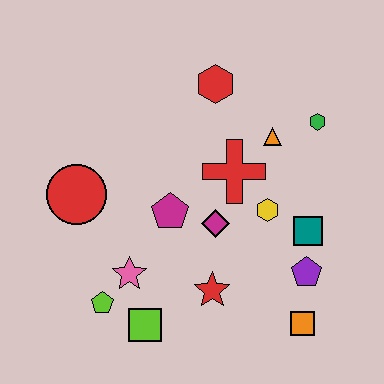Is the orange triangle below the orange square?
No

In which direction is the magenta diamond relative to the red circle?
The magenta diamond is to the right of the red circle.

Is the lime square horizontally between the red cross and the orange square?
No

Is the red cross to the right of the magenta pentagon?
Yes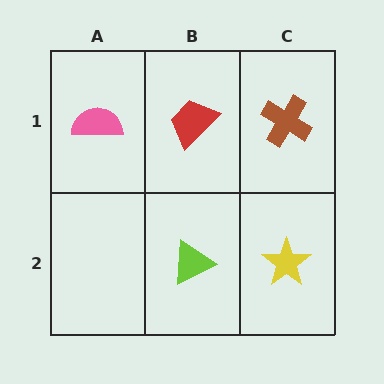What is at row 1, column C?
A brown cross.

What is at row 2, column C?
A yellow star.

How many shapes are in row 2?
2 shapes.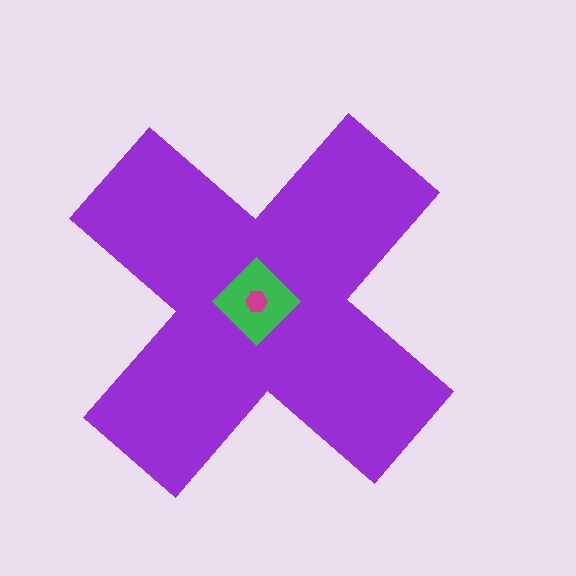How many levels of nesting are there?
3.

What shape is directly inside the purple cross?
The green diamond.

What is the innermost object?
The magenta hexagon.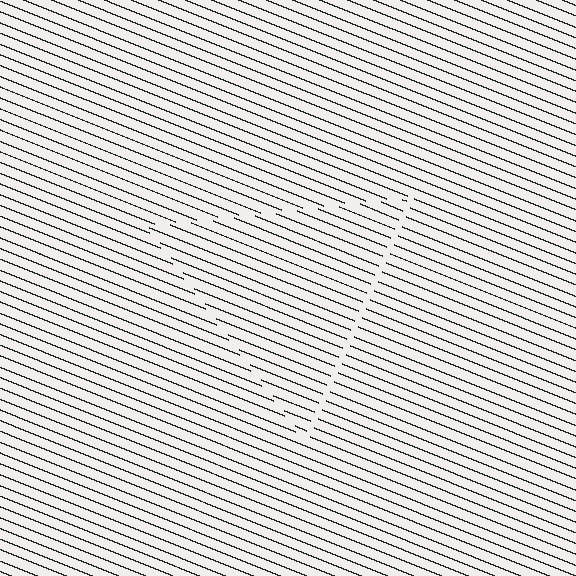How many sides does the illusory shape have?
3 sides — the line-ends trace a triangle.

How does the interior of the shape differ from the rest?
The interior of the shape contains the same grating, shifted by half a period — the contour is defined by the phase discontinuity where line-ends from the inner and outer gratings abut.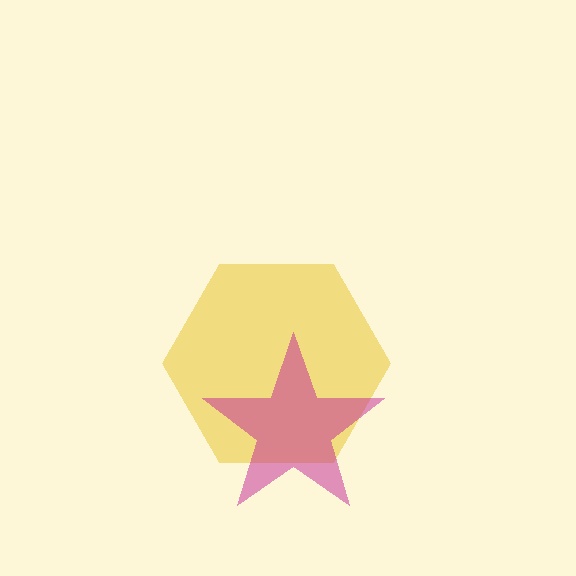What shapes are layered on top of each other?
The layered shapes are: a yellow hexagon, a magenta star.